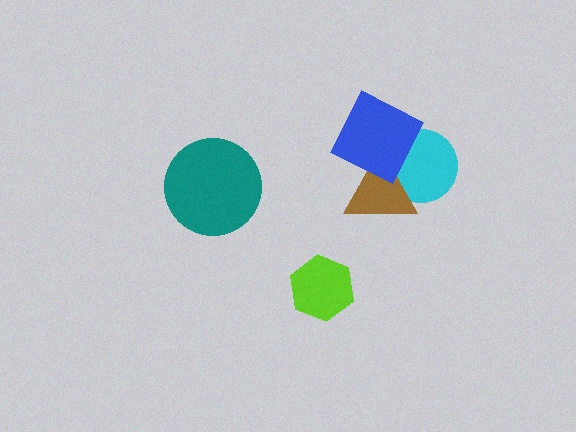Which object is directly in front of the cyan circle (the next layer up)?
The brown triangle is directly in front of the cyan circle.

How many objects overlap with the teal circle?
0 objects overlap with the teal circle.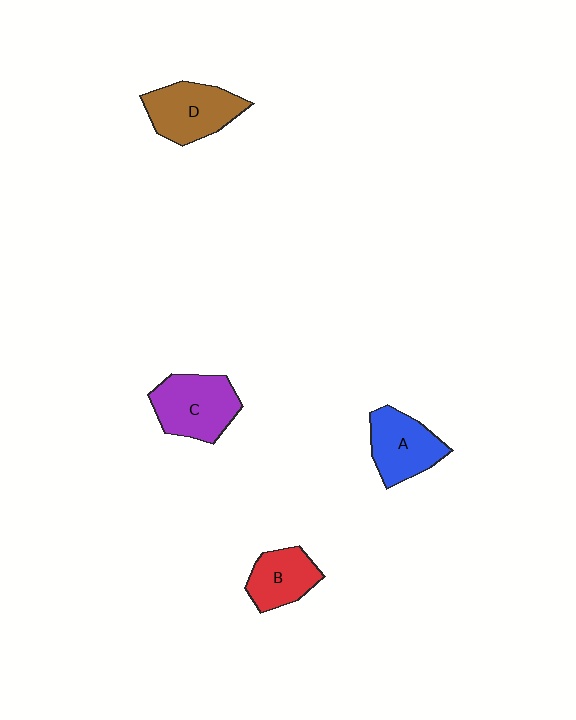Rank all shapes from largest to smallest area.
From largest to smallest: C (purple), D (brown), A (blue), B (red).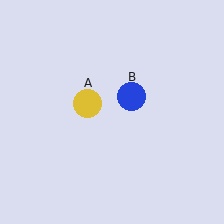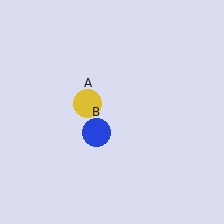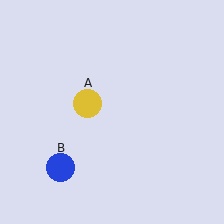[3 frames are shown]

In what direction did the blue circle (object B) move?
The blue circle (object B) moved down and to the left.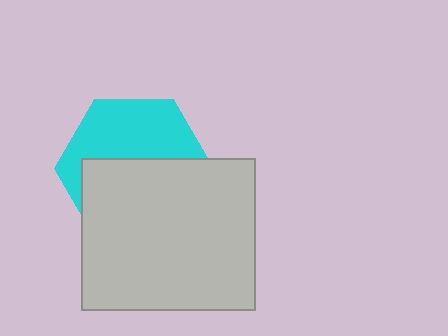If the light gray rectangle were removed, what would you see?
You would see the complete cyan hexagon.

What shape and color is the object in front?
The object in front is a light gray rectangle.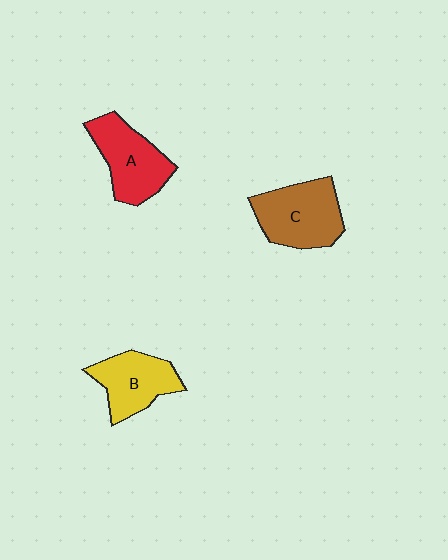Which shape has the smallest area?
Shape B (yellow).